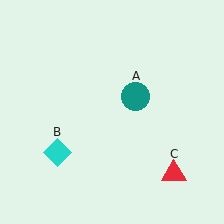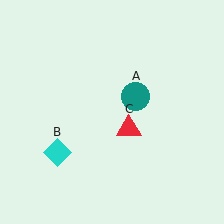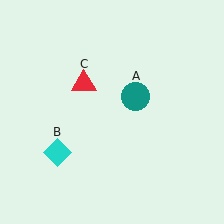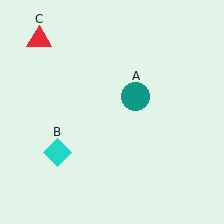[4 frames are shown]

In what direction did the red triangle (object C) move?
The red triangle (object C) moved up and to the left.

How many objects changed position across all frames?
1 object changed position: red triangle (object C).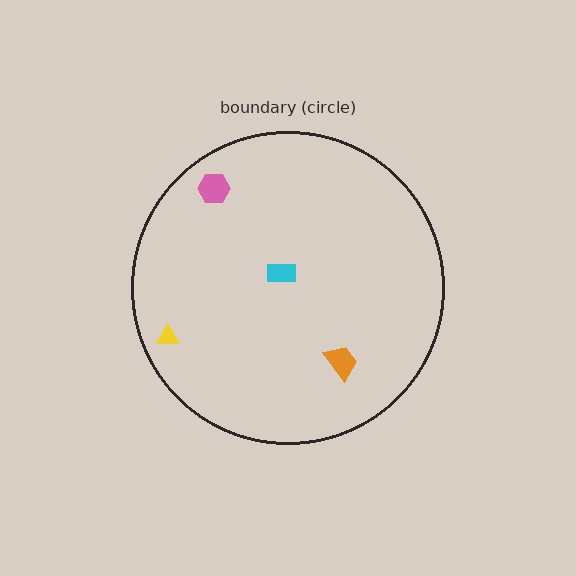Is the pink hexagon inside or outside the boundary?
Inside.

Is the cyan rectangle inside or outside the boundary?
Inside.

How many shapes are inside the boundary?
4 inside, 0 outside.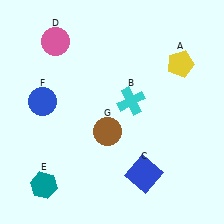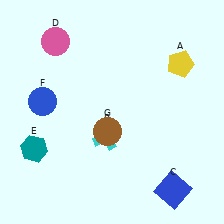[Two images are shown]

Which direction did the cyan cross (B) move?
The cyan cross (B) moved down.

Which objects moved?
The objects that moved are: the cyan cross (B), the blue square (C), the teal hexagon (E).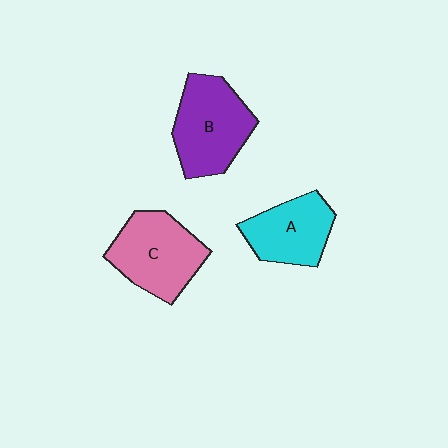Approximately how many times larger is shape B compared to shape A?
Approximately 1.3 times.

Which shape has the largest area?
Shape B (purple).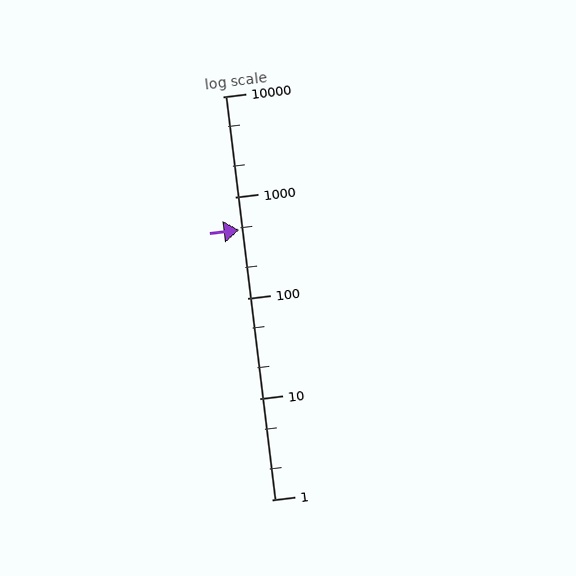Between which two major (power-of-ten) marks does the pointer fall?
The pointer is between 100 and 1000.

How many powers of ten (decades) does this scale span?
The scale spans 4 decades, from 1 to 10000.